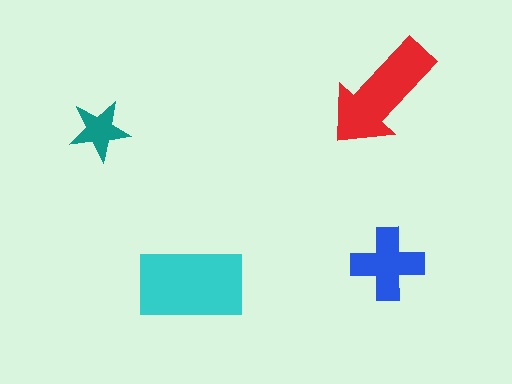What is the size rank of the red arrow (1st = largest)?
2nd.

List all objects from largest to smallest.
The cyan rectangle, the red arrow, the blue cross, the teal star.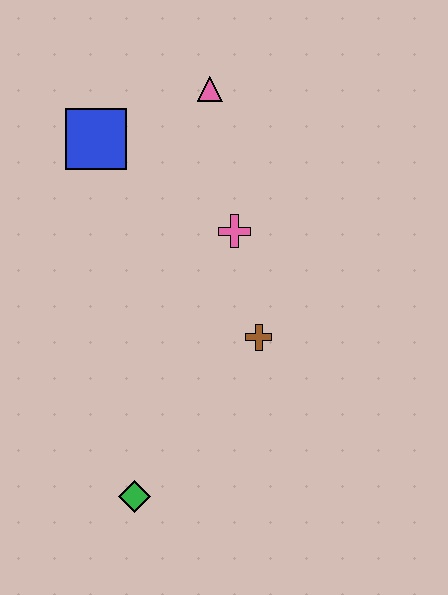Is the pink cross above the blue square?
No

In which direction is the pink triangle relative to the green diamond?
The pink triangle is above the green diamond.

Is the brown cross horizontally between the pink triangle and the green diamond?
No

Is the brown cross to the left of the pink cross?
No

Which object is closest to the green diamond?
The brown cross is closest to the green diamond.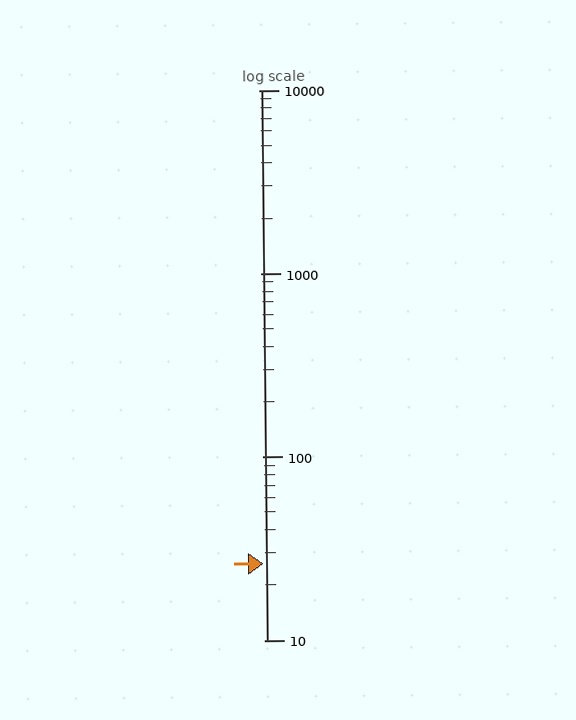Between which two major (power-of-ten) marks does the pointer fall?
The pointer is between 10 and 100.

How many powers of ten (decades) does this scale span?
The scale spans 3 decades, from 10 to 10000.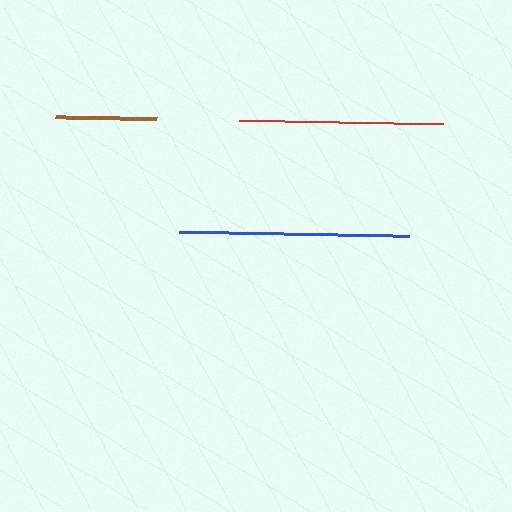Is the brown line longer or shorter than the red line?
The red line is longer than the brown line.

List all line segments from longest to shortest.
From longest to shortest: blue, red, brown.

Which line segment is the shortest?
The brown line is the shortest at approximately 101 pixels.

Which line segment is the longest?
The blue line is the longest at approximately 230 pixels.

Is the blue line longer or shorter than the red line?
The blue line is longer than the red line.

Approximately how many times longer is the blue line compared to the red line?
The blue line is approximately 1.1 times the length of the red line.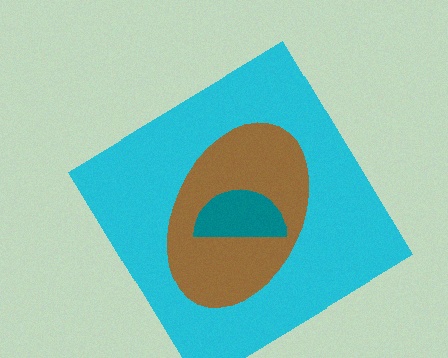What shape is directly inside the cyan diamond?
The brown ellipse.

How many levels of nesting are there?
3.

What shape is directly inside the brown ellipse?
The teal semicircle.